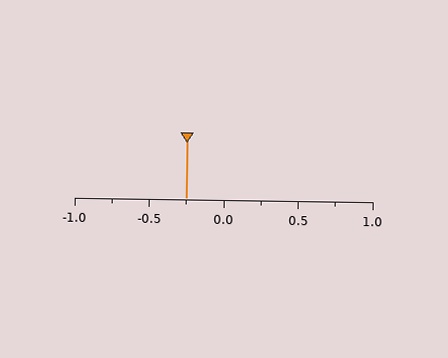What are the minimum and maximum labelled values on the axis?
The axis runs from -1.0 to 1.0.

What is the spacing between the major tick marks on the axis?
The major ticks are spaced 0.5 apart.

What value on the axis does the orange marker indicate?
The marker indicates approximately -0.25.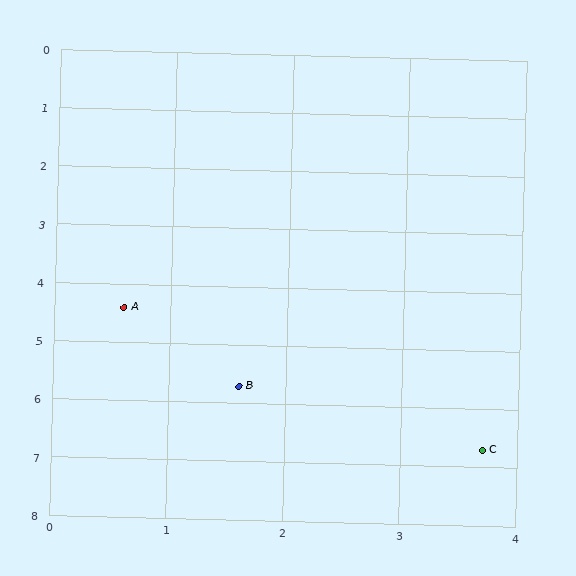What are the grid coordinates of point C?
Point C is at approximately (3.7, 6.7).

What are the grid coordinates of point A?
Point A is at approximately (0.6, 4.4).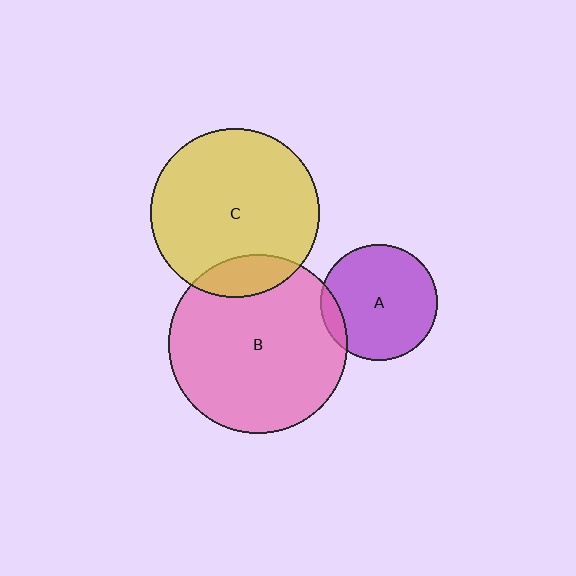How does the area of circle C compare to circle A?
Approximately 2.1 times.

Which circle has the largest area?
Circle B (pink).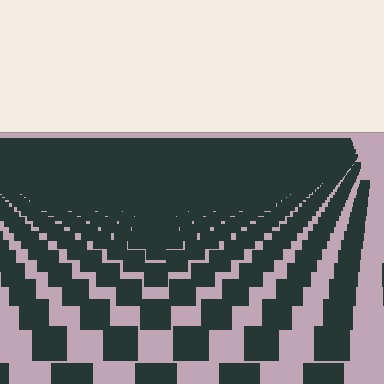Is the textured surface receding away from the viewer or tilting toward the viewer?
The surface is receding away from the viewer. Texture elements get smaller and denser toward the top.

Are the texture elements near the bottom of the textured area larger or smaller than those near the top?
Larger. Near the bottom, elements are closer to the viewer and appear at a bigger on-screen size.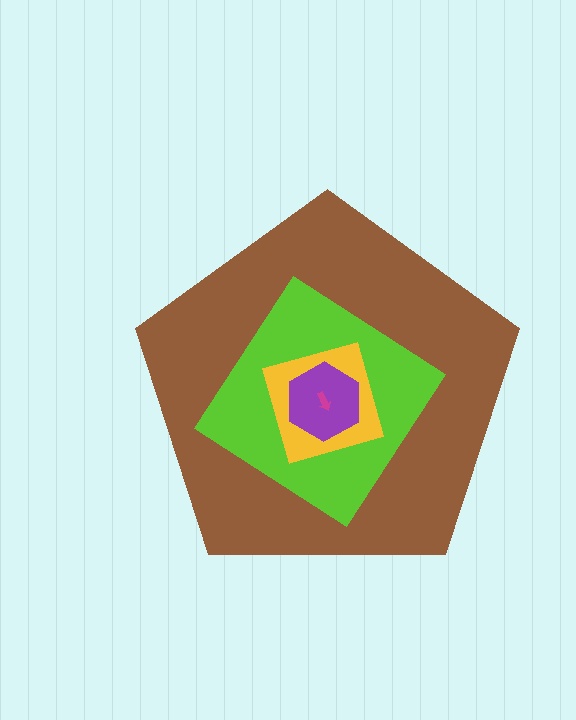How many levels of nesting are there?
5.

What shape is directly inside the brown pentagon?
The lime diamond.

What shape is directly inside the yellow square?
The purple hexagon.